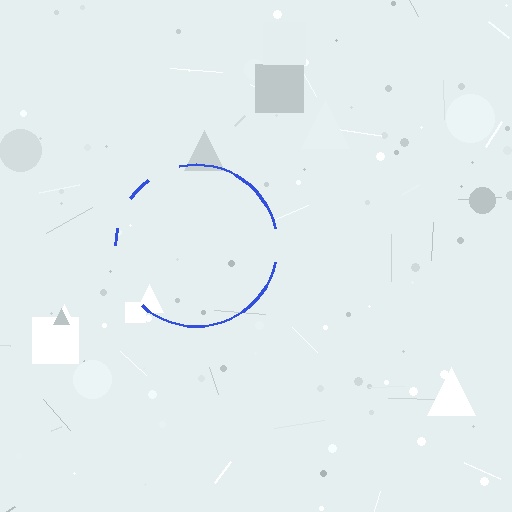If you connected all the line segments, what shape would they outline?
They would outline a circle.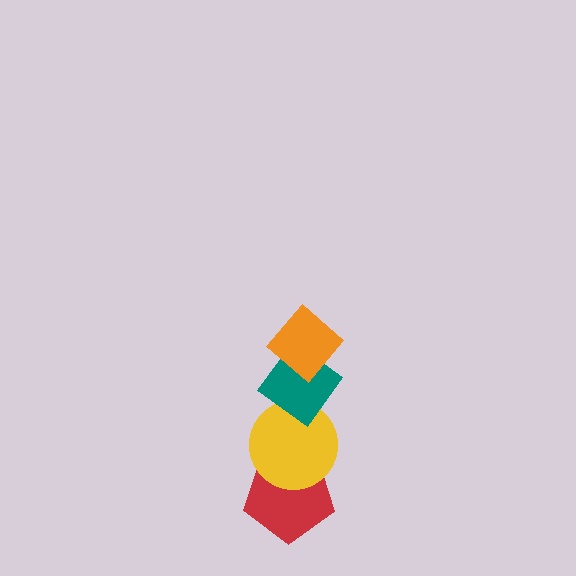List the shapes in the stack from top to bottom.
From top to bottom: the orange diamond, the teal diamond, the yellow circle, the red pentagon.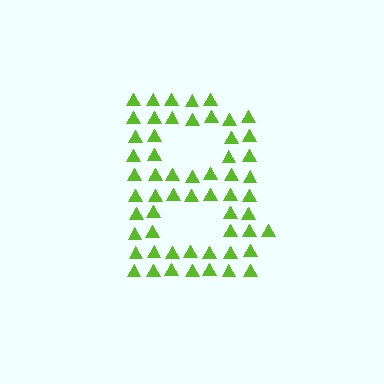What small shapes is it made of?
It is made of small triangles.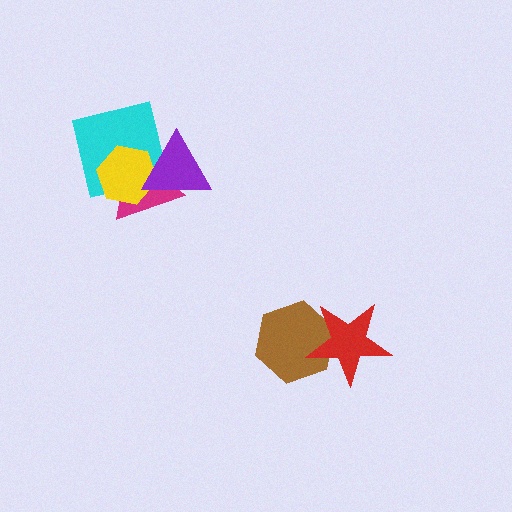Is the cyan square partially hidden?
Yes, it is partially covered by another shape.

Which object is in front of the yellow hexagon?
The purple triangle is in front of the yellow hexagon.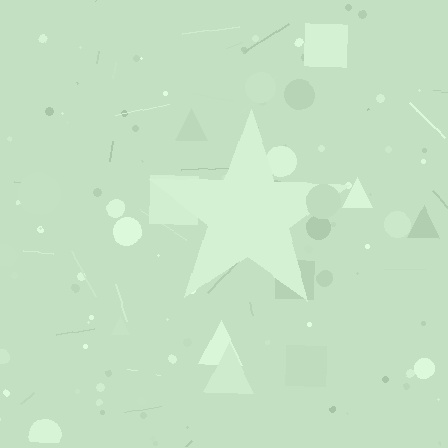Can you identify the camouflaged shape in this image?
The camouflaged shape is a star.